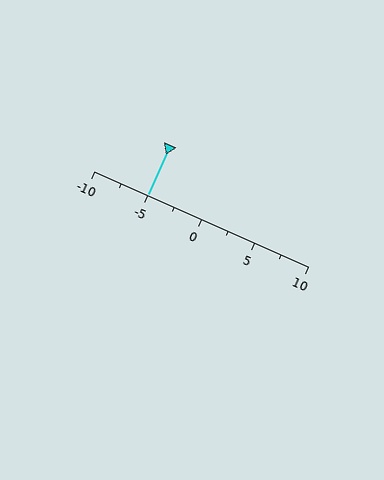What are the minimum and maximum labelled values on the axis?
The axis runs from -10 to 10.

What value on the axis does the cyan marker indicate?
The marker indicates approximately -5.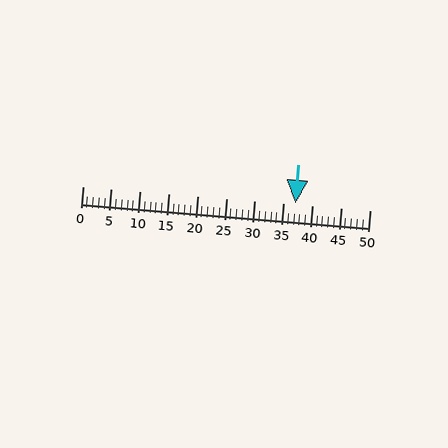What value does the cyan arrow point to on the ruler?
The cyan arrow points to approximately 37.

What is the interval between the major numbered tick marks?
The major tick marks are spaced 5 units apart.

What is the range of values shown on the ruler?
The ruler shows values from 0 to 50.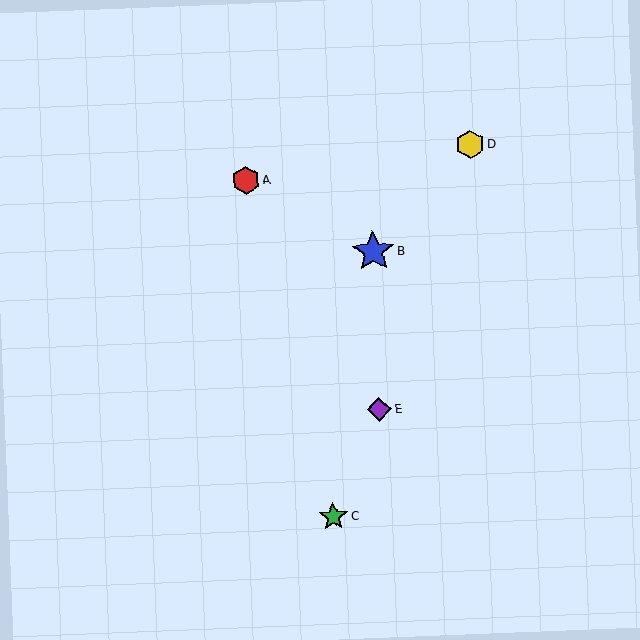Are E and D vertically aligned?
No, E is at x≈380 and D is at x≈470.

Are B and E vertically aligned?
Yes, both are at x≈373.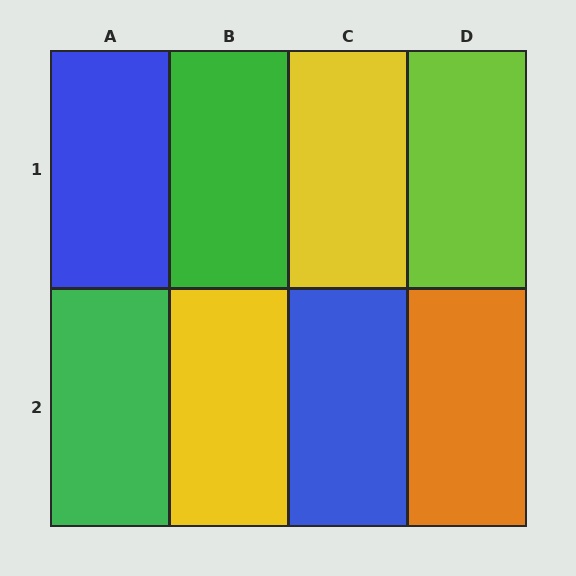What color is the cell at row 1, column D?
Lime.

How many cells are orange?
1 cell is orange.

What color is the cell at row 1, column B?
Green.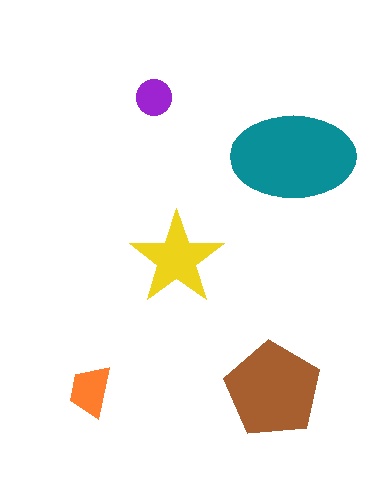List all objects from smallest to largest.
The purple circle, the orange trapezoid, the yellow star, the brown pentagon, the teal ellipse.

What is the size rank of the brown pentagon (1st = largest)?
2nd.